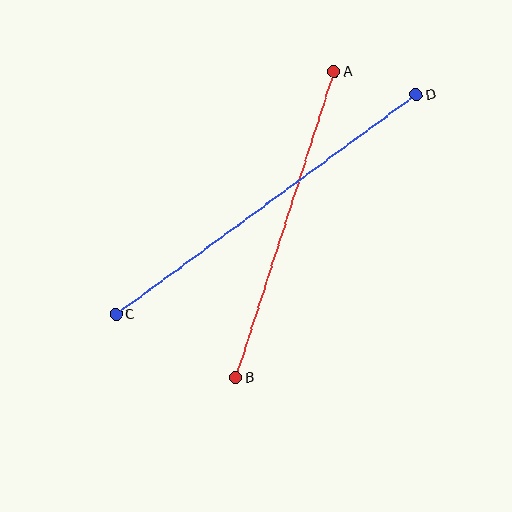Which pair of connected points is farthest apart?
Points C and D are farthest apart.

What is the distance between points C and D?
The distance is approximately 372 pixels.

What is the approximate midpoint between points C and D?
The midpoint is at approximately (266, 205) pixels.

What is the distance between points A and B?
The distance is approximately 322 pixels.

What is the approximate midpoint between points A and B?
The midpoint is at approximately (285, 225) pixels.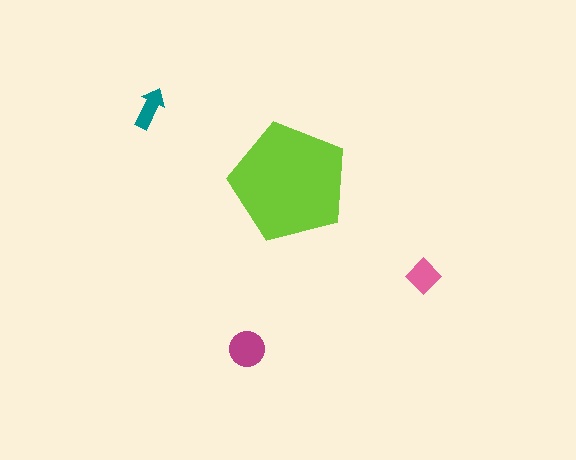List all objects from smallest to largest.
The teal arrow, the pink diamond, the magenta circle, the lime pentagon.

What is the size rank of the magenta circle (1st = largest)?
2nd.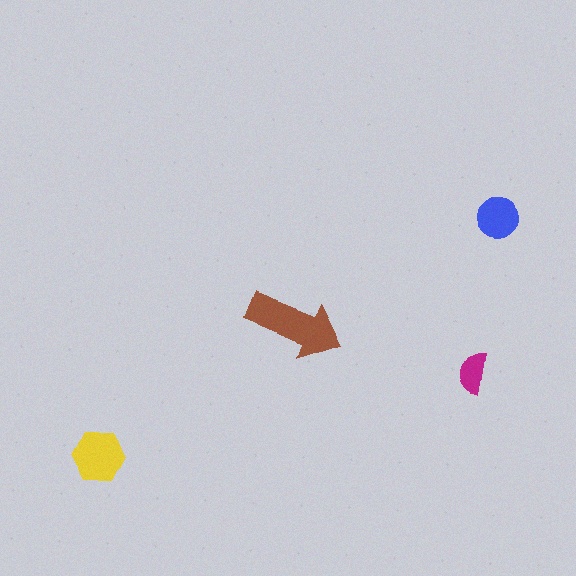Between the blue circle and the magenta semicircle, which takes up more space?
The blue circle.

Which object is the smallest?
The magenta semicircle.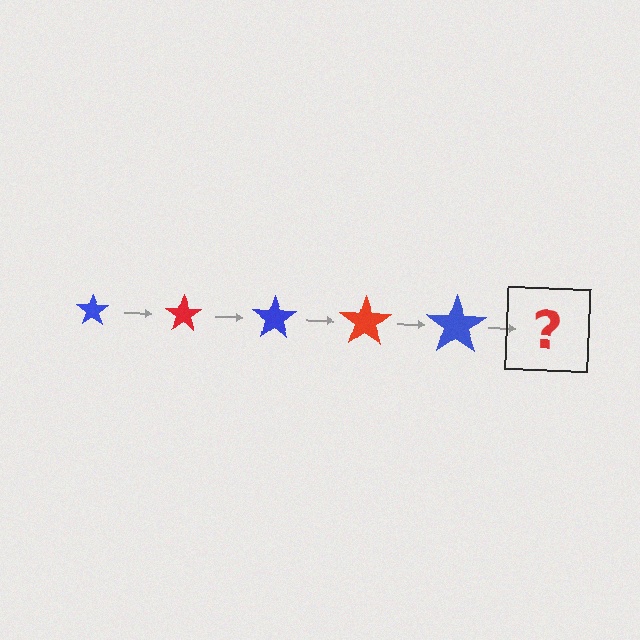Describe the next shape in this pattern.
It should be a red star, larger than the previous one.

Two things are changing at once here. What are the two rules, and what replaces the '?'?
The two rules are that the star grows larger each step and the color cycles through blue and red. The '?' should be a red star, larger than the previous one.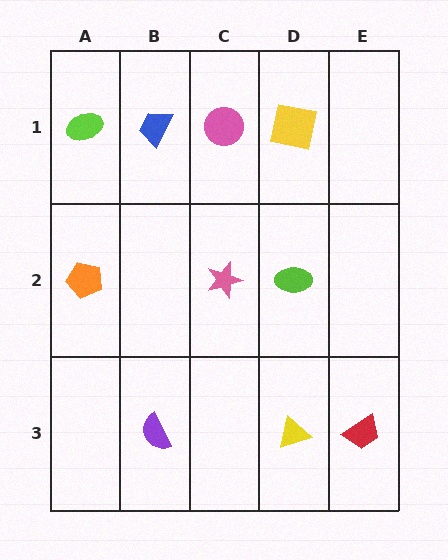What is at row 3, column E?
A red trapezoid.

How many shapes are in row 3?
3 shapes.